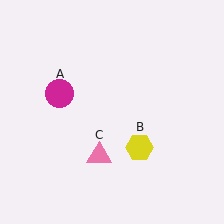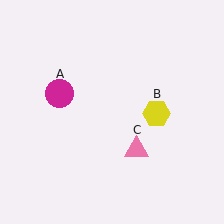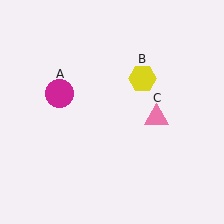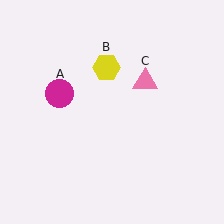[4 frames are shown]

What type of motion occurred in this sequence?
The yellow hexagon (object B), pink triangle (object C) rotated counterclockwise around the center of the scene.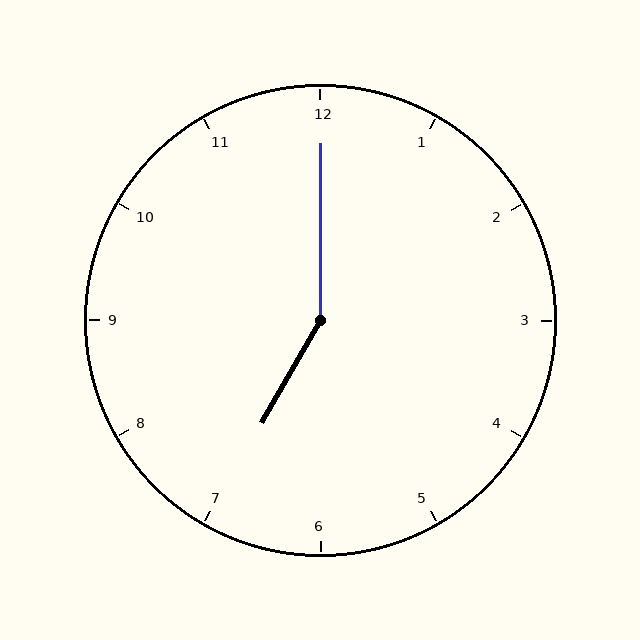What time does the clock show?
7:00.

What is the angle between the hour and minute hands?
Approximately 150 degrees.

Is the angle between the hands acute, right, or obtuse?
It is obtuse.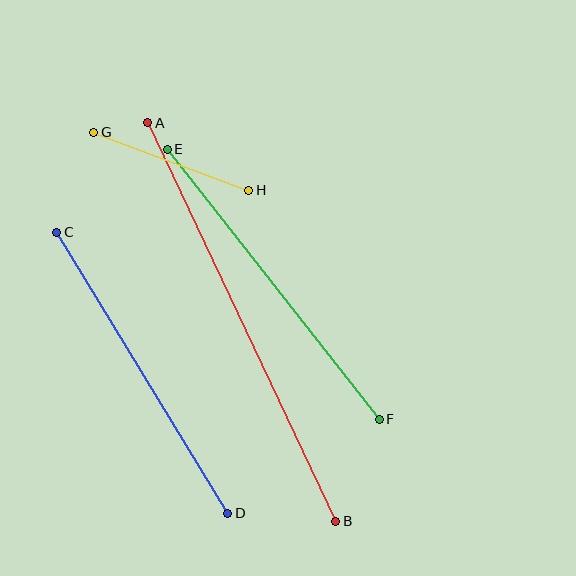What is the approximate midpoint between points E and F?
The midpoint is at approximately (273, 284) pixels.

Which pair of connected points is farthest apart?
Points A and B are farthest apart.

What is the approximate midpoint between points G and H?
The midpoint is at approximately (171, 161) pixels.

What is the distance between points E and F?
The distance is approximately 343 pixels.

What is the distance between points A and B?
The distance is approximately 441 pixels.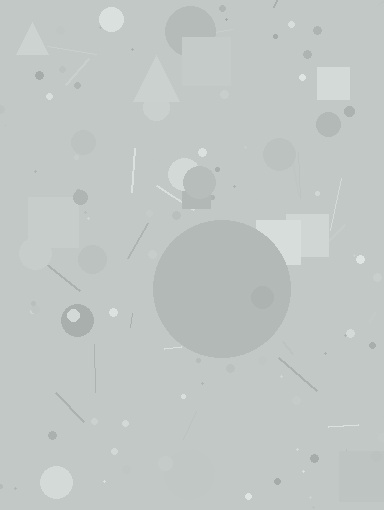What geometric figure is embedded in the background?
A circle is embedded in the background.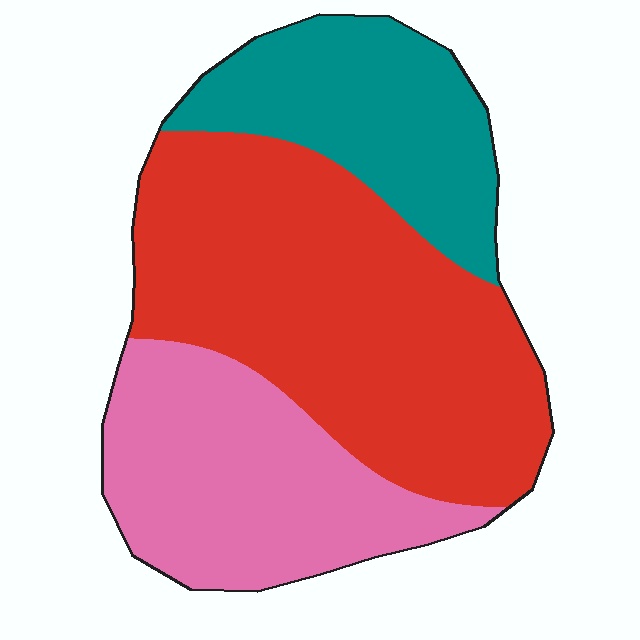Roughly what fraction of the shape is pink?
Pink covers about 30% of the shape.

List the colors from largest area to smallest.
From largest to smallest: red, pink, teal.